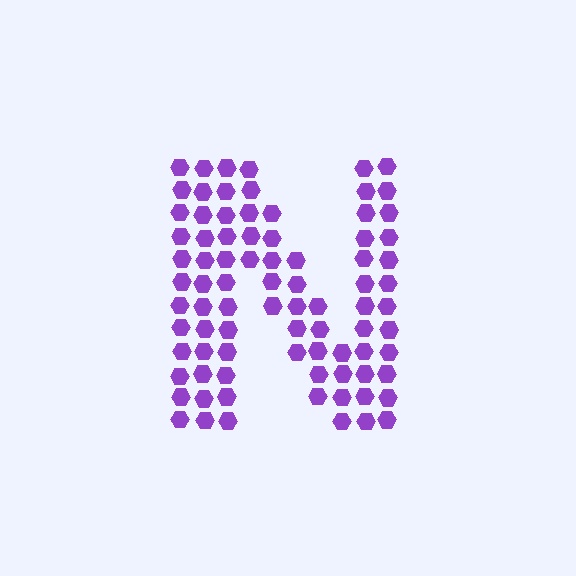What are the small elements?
The small elements are hexagons.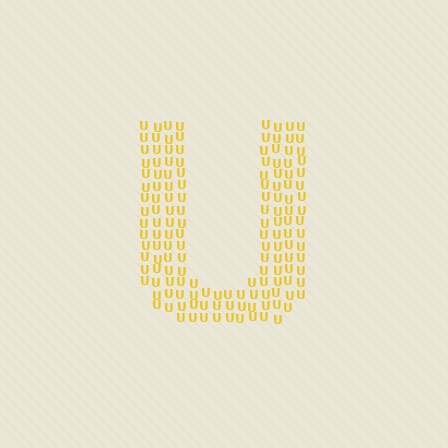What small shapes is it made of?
It is made of small letter U's.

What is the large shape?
The large shape is the letter U.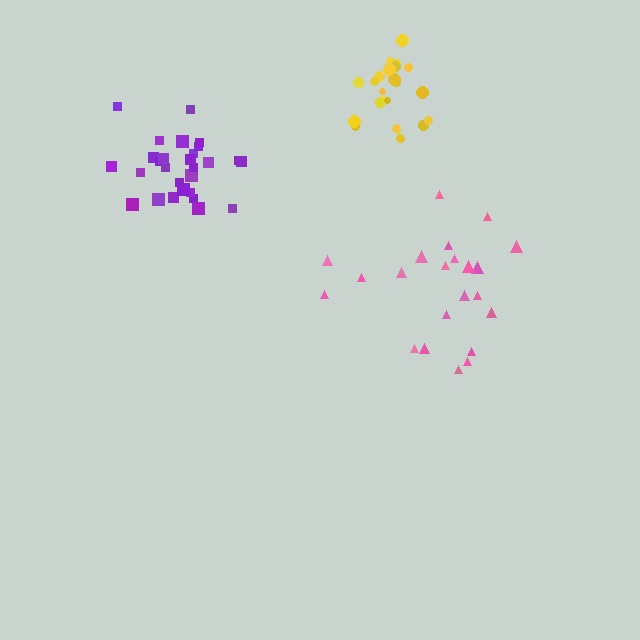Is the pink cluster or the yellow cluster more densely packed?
Yellow.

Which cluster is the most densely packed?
Purple.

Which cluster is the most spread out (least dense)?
Pink.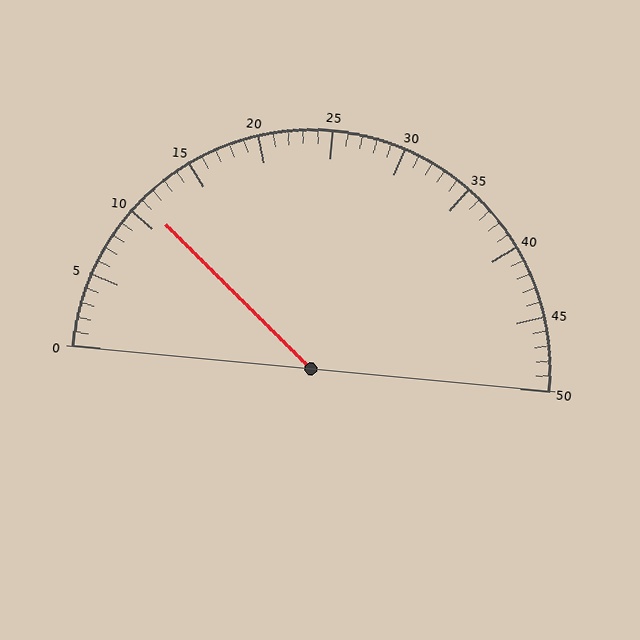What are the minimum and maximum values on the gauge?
The gauge ranges from 0 to 50.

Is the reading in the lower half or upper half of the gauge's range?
The reading is in the lower half of the range (0 to 50).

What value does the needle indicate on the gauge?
The needle indicates approximately 11.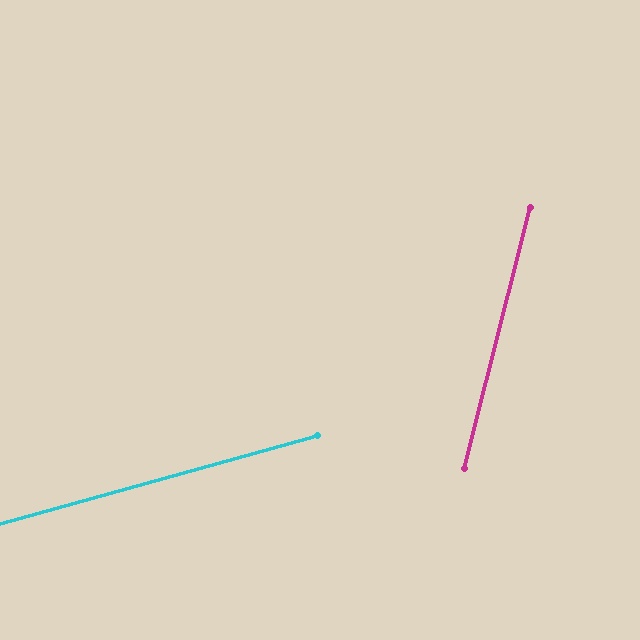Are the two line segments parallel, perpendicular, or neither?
Neither parallel nor perpendicular — they differ by about 60°.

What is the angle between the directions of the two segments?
Approximately 60 degrees.